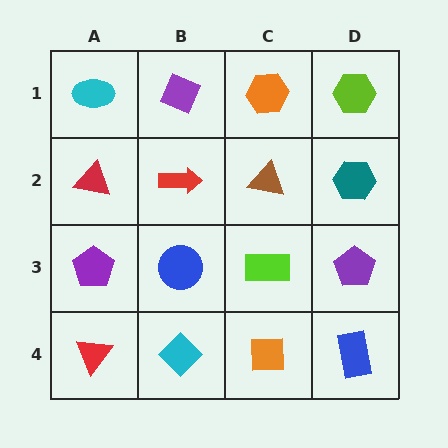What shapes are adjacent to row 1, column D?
A teal hexagon (row 2, column D), an orange hexagon (row 1, column C).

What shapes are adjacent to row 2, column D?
A lime hexagon (row 1, column D), a purple pentagon (row 3, column D), a brown triangle (row 2, column C).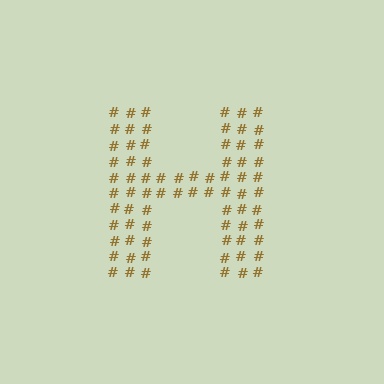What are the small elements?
The small elements are hash symbols.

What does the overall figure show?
The overall figure shows the letter H.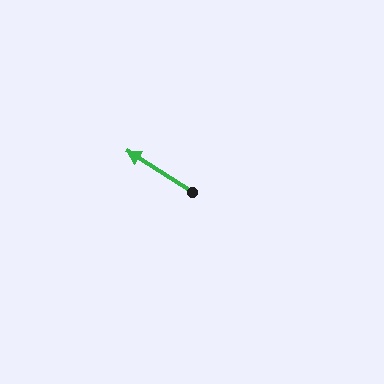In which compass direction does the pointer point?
Northwest.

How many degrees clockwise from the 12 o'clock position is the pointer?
Approximately 302 degrees.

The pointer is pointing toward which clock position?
Roughly 10 o'clock.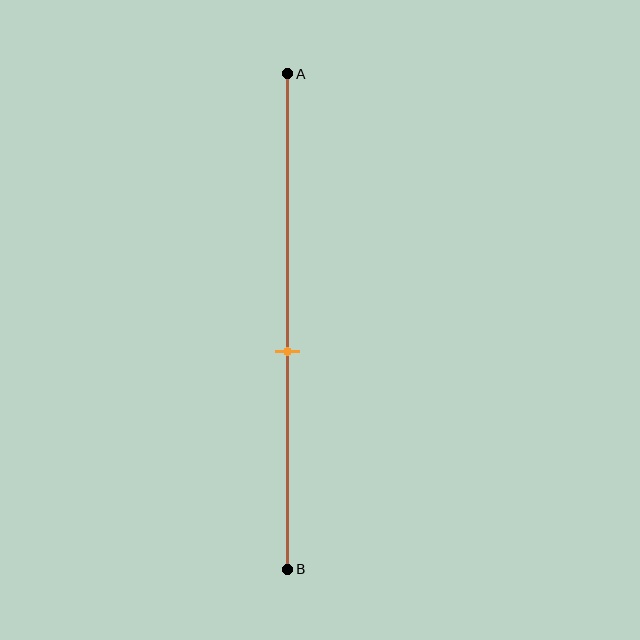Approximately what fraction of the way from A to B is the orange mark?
The orange mark is approximately 55% of the way from A to B.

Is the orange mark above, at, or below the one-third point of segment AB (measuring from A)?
The orange mark is below the one-third point of segment AB.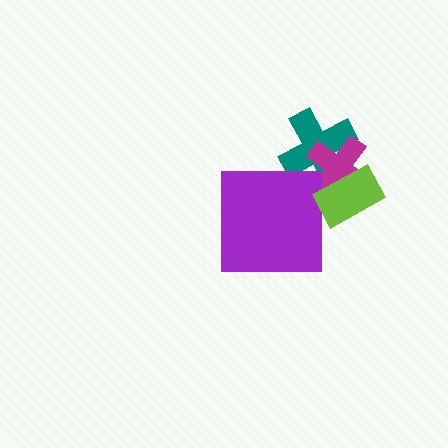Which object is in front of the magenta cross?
The lime rectangle is in front of the magenta cross.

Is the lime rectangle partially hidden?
No, no other shape covers it.